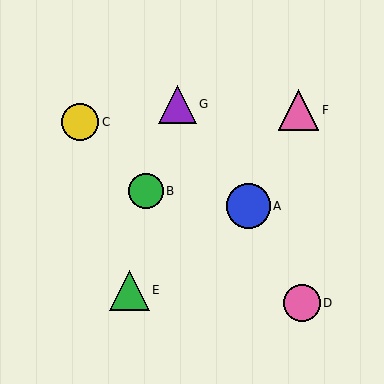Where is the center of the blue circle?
The center of the blue circle is at (248, 206).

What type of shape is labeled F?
Shape F is a pink triangle.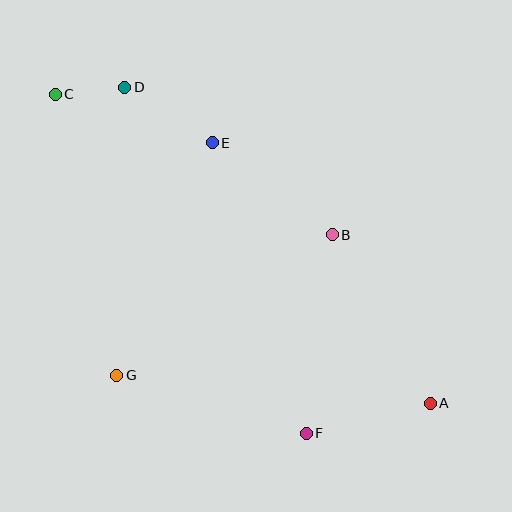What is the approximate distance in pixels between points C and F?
The distance between C and F is approximately 422 pixels.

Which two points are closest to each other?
Points C and D are closest to each other.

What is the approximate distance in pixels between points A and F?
The distance between A and F is approximately 128 pixels.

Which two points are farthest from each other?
Points A and C are farthest from each other.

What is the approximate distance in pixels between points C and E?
The distance between C and E is approximately 165 pixels.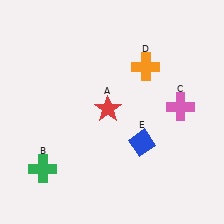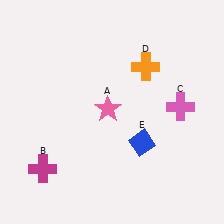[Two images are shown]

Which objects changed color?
A changed from red to pink. B changed from green to magenta.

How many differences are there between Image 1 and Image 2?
There are 2 differences between the two images.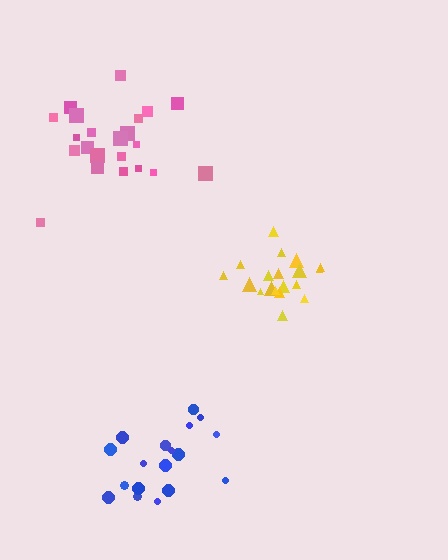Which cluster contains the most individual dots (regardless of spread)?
Pink (22).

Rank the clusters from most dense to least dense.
yellow, blue, pink.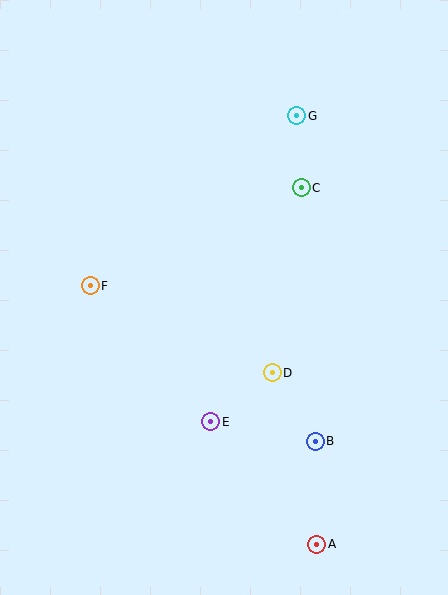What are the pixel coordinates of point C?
Point C is at (301, 188).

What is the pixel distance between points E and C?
The distance between E and C is 251 pixels.